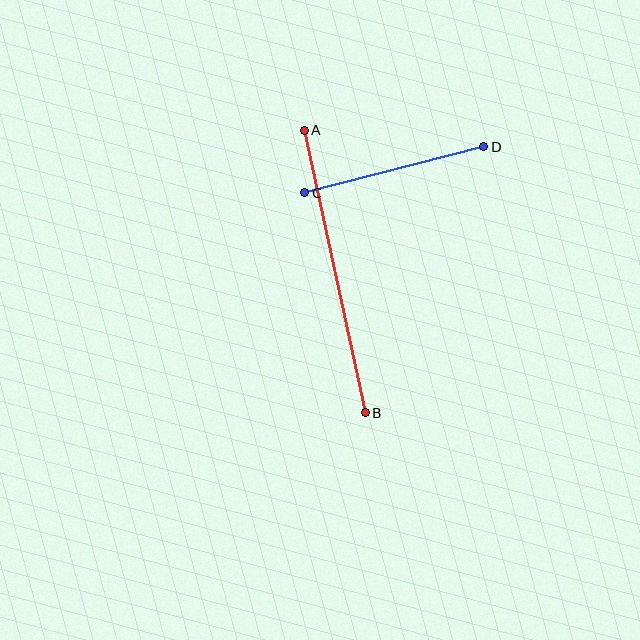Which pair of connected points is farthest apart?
Points A and B are farthest apart.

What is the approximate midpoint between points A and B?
The midpoint is at approximately (335, 272) pixels.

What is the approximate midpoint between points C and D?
The midpoint is at approximately (394, 170) pixels.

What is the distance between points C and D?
The distance is approximately 185 pixels.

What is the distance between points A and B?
The distance is approximately 289 pixels.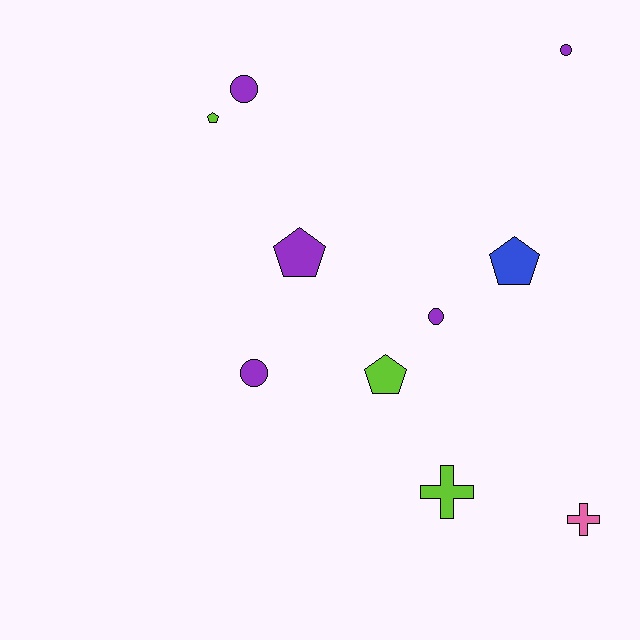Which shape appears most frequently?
Circle, with 4 objects.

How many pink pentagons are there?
There are no pink pentagons.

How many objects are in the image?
There are 10 objects.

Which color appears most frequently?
Purple, with 5 objects.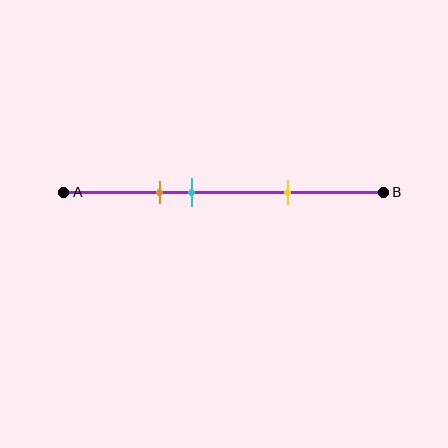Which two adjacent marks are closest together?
The orange and cyan marks are the closest adjacent pair.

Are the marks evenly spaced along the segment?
No, the marks are not evenly spaced.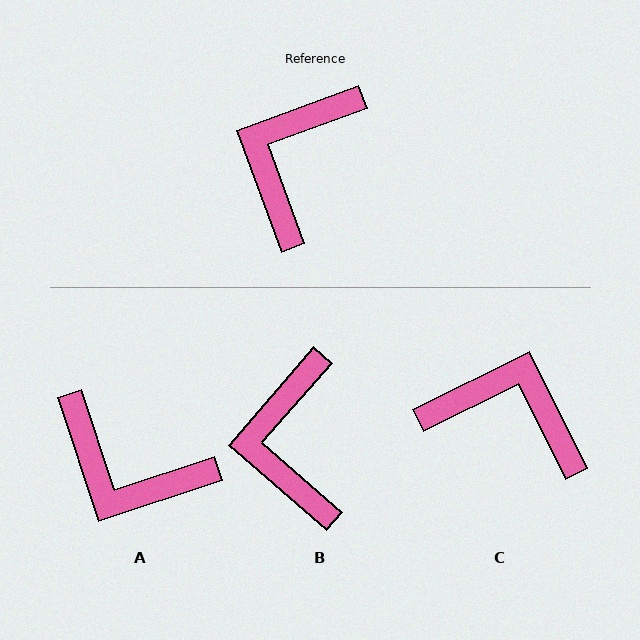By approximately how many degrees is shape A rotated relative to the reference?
Approximately 88 degrees counter-clockwise.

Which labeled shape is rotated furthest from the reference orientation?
A, about 88 degrees away.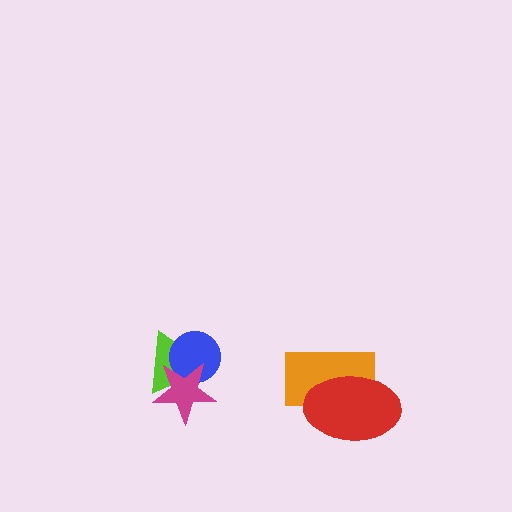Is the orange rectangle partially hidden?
Yes, it is partially covered by another shape.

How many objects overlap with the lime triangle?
2 objects overlap with the lime triangle.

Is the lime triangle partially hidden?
Yes, it is partially covered by another shape.